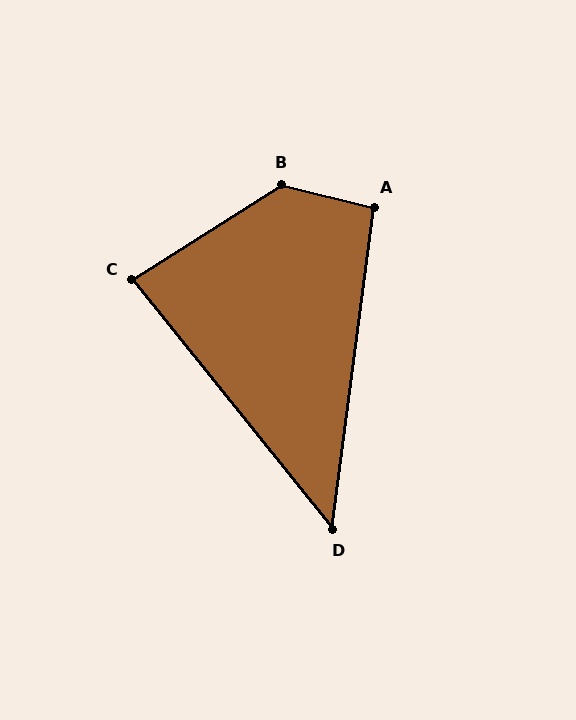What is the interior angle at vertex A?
Approximately 96 degrees (obtuse).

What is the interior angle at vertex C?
Approximately 84 degrees (acute).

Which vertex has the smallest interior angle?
D, at approximately 46 degrees.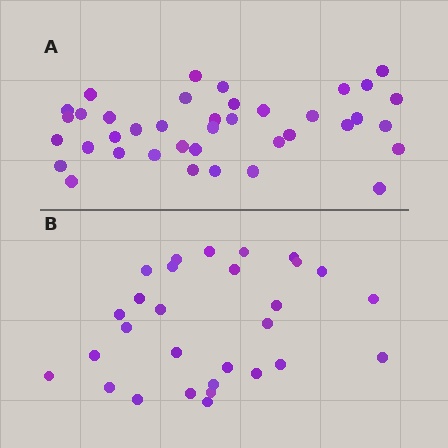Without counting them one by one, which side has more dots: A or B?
Region A (the top region) has more dots.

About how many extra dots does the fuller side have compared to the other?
Region A has roughly 10 or so more dots than region B.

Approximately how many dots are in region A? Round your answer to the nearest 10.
About 40 dots. (The exact count is 39, which rounds to 40.)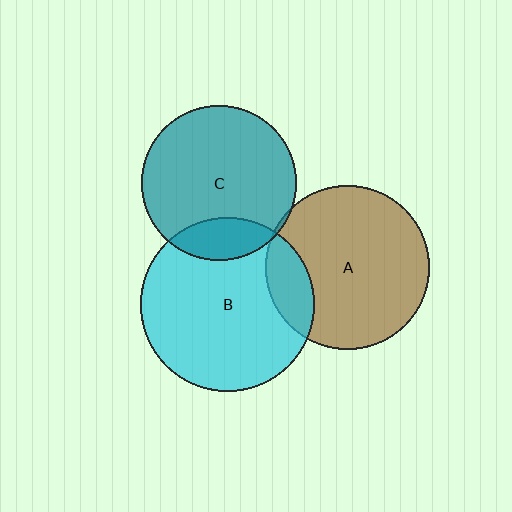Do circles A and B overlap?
Yes.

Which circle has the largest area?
Circle B (cyan).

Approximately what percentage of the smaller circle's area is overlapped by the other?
Approximately 15%.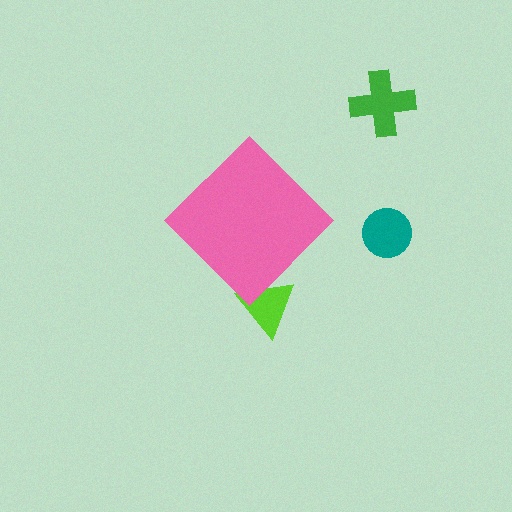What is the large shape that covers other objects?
A pink diamond.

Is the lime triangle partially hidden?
Yes, the lime triangle is partially hidden behind the pink diamond.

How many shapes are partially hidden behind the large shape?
1 shape is partially hidden.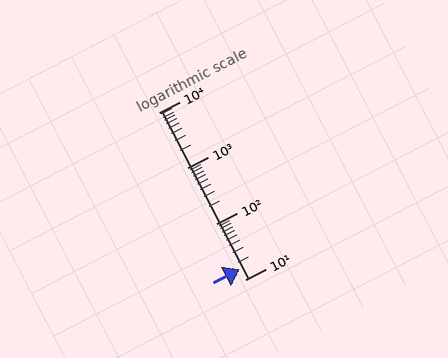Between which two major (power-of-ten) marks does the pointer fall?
The pointer is between 10 and 100.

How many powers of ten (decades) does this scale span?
The scale spans 3 decades, from 10 to 10000.